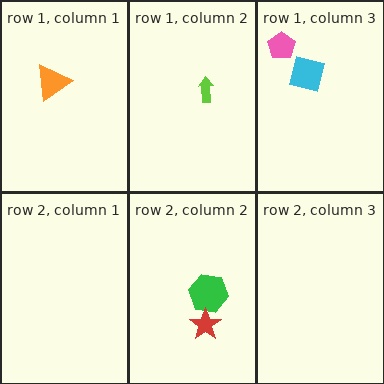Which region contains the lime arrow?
The row 1, column 2 region.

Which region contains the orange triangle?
The row 1, column 1 region.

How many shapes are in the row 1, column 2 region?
1.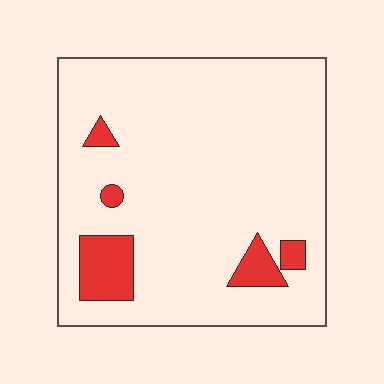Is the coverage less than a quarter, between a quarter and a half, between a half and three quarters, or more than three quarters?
Less than a quarter.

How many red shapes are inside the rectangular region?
5.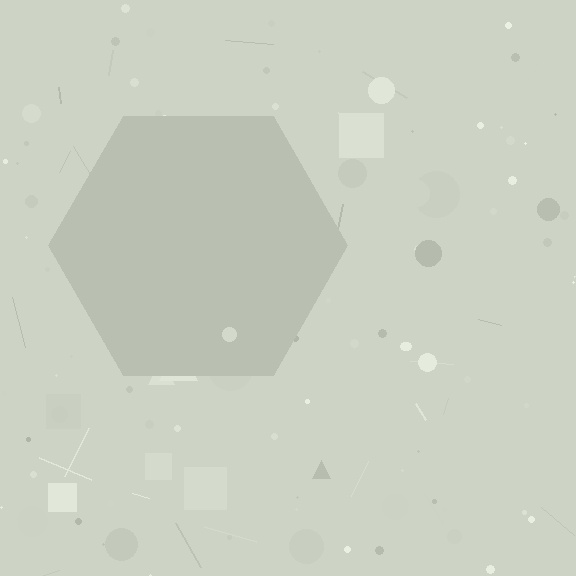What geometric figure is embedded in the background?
A hexagon is embedded in the background.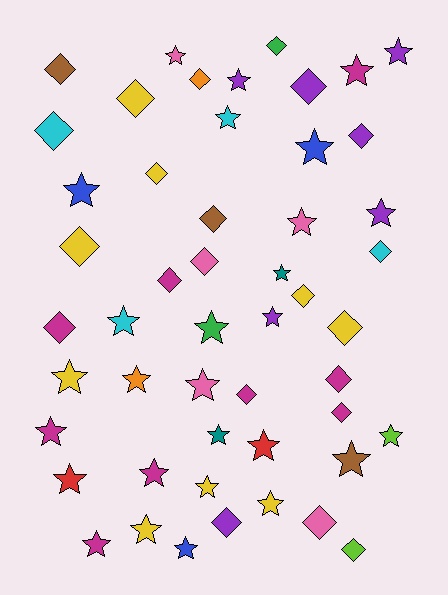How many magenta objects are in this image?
There are 9 magenta objects.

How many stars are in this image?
There are 28 stars.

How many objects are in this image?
There are 50 objects.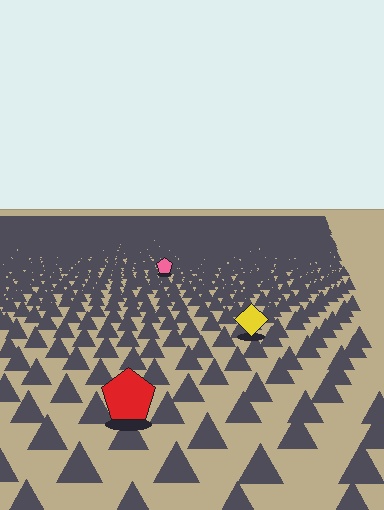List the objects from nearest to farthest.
From nearest to farthest: the red pentagon, the yellow diamond, the pink pentagon.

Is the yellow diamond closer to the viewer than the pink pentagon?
Yes. The yellow diamond is closer — you can tell from the texture gradient: the ground texture is coarser near it.